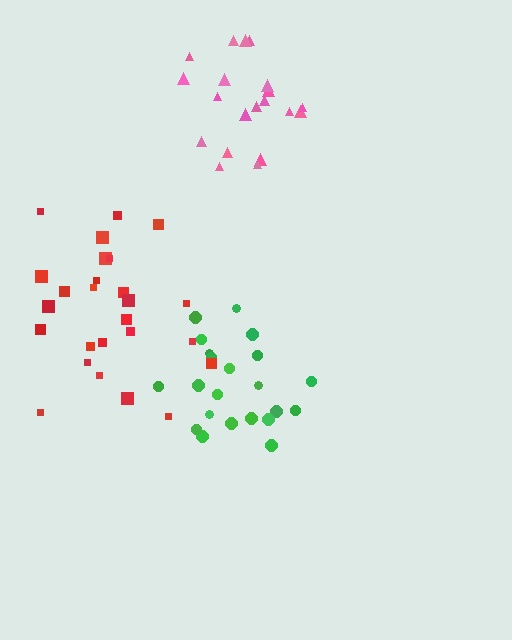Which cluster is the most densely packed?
Green.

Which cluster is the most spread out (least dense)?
Red.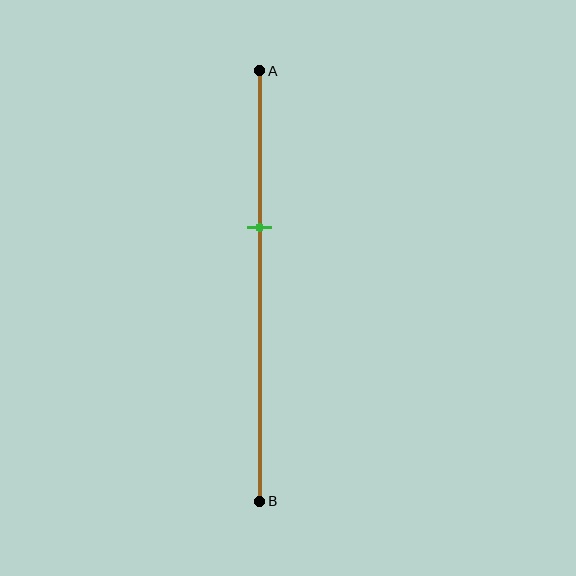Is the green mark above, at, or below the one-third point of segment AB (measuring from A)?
The green mark is below the one-third point of segment AB.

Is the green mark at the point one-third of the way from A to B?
No, the mark is at about 35% from A, not at the 33% one-third point.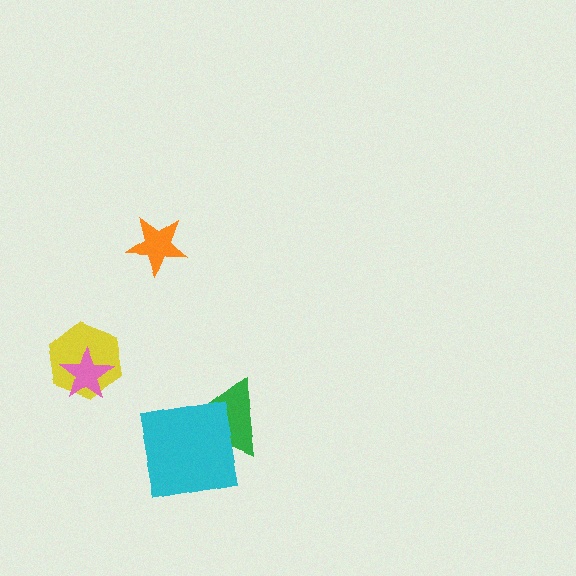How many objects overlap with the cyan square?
1 object overlaps with the cyan square.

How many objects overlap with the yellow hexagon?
1 object overlaps with the yellow hexagon.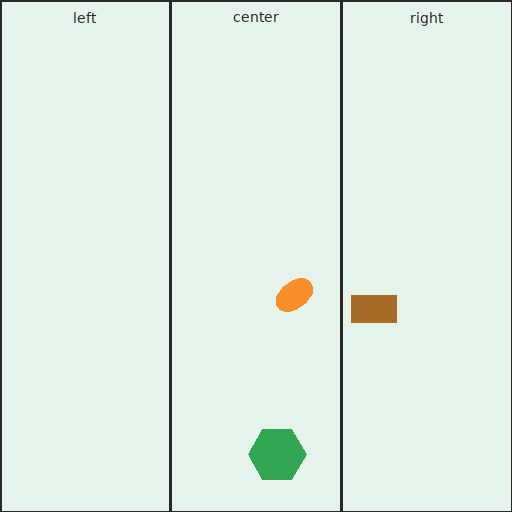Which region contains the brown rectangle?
The right region.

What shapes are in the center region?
The green hexagon, the orange ellipse.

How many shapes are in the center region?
2.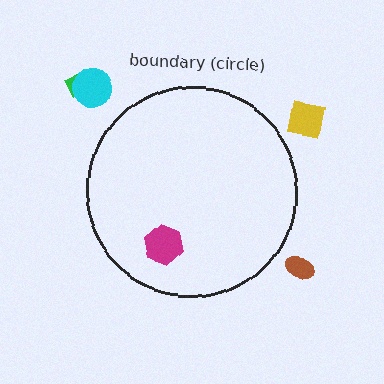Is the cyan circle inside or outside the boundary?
Outside.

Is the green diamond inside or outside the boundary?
Outside.